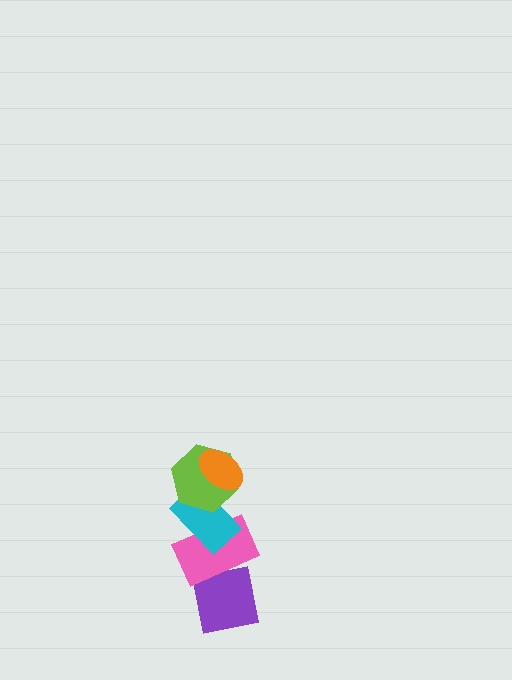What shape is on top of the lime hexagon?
The orange ellipse is on top of the lime hexagon.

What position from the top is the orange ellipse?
The orange ellipse is 1st from the top.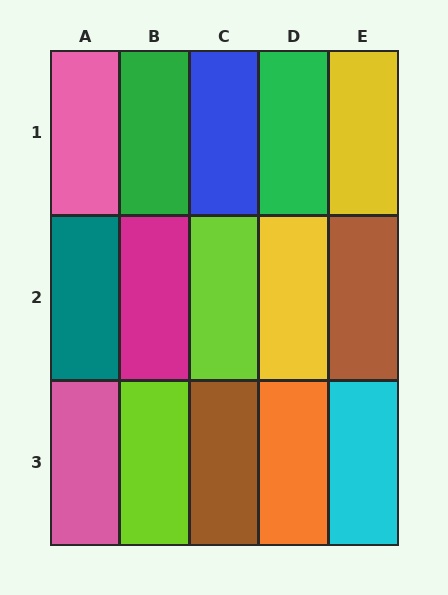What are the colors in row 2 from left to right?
Teal, magenta, lime, yellow, brown.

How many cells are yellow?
2 cells are yellow.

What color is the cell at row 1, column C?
Blue.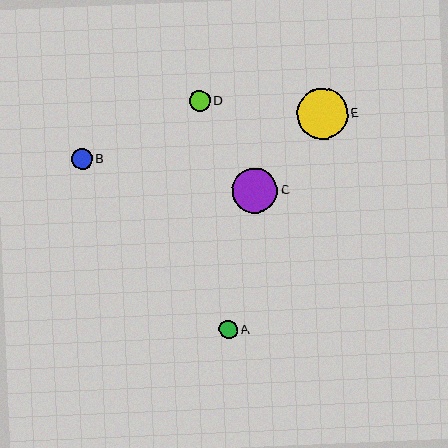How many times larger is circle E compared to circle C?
Circle E is approximately 1.1 times the size of circle C.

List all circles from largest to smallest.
From largest to smallest: E, C, B, D, A.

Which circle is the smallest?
Circle A is the smallest with a size of approximately 18 pixels.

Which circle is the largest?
Circle E is the largest with a size of approximately 51 pixels.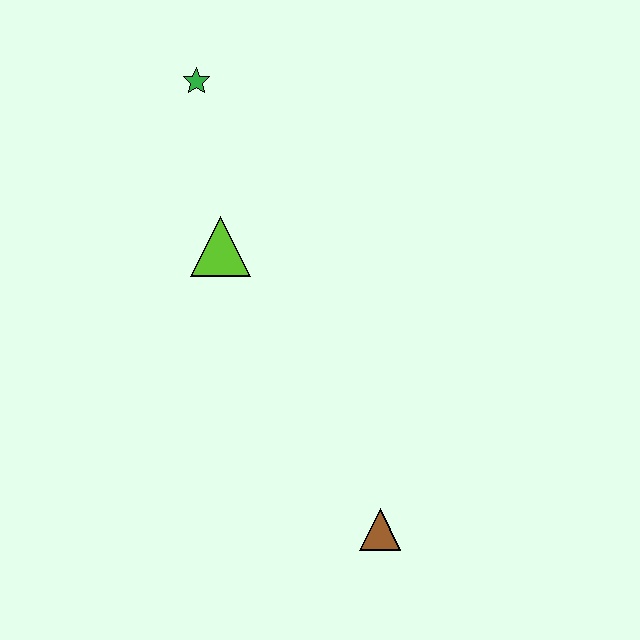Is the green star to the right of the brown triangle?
No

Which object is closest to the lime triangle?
The green star is closest to the lime triangle.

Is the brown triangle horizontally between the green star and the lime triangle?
No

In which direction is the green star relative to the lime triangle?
The green star is above the lime triangle.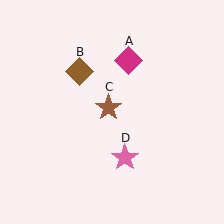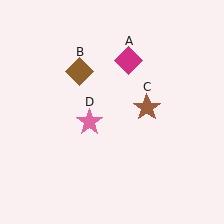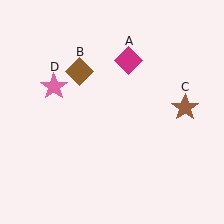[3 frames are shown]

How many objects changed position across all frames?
2 objects changed position: brown star (object C), pink star (object D).